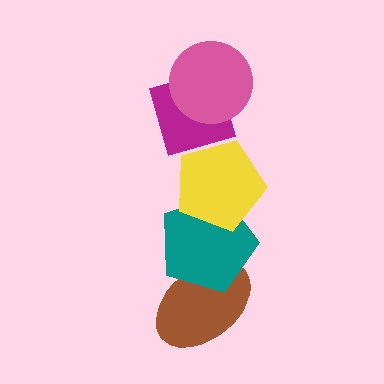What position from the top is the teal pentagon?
The teal pentagon is 4th from the top.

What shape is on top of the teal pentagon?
The yellow pentagon is on top of the teal pentagon.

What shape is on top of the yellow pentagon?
The magenta diamond is on top of the yellow pentagon.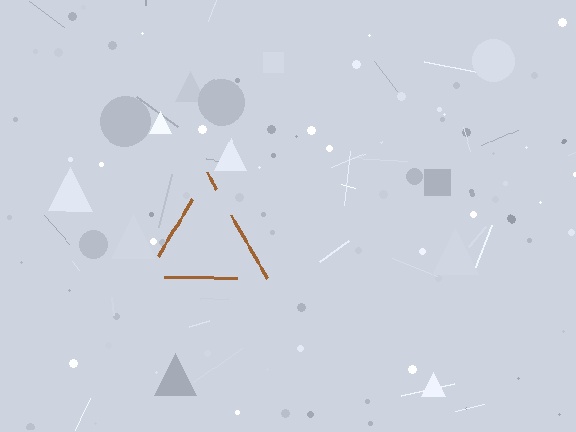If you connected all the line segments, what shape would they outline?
They would outline a triangle.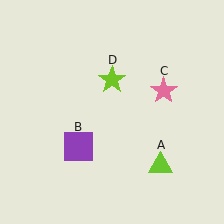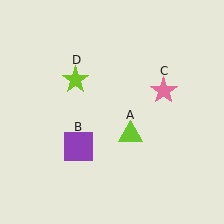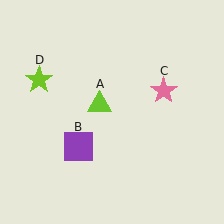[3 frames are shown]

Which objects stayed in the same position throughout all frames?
Purple square (object B) and pink star (object C) remained stationary.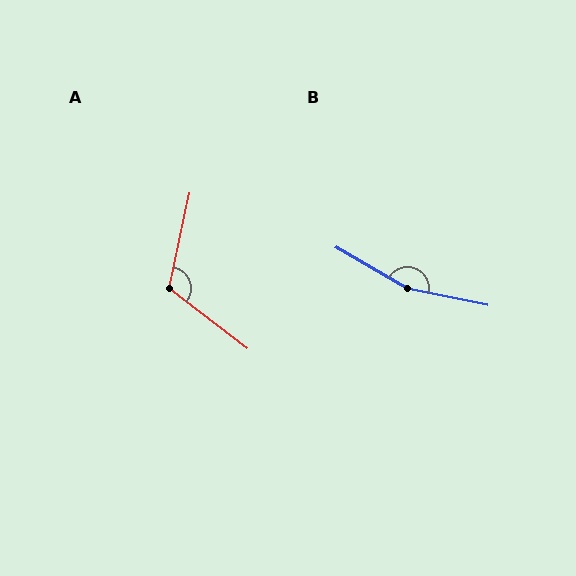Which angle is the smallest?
A, at approximately 115 degrees.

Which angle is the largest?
B, at approximately 161 degrees.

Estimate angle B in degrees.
Approximately 161 degrees.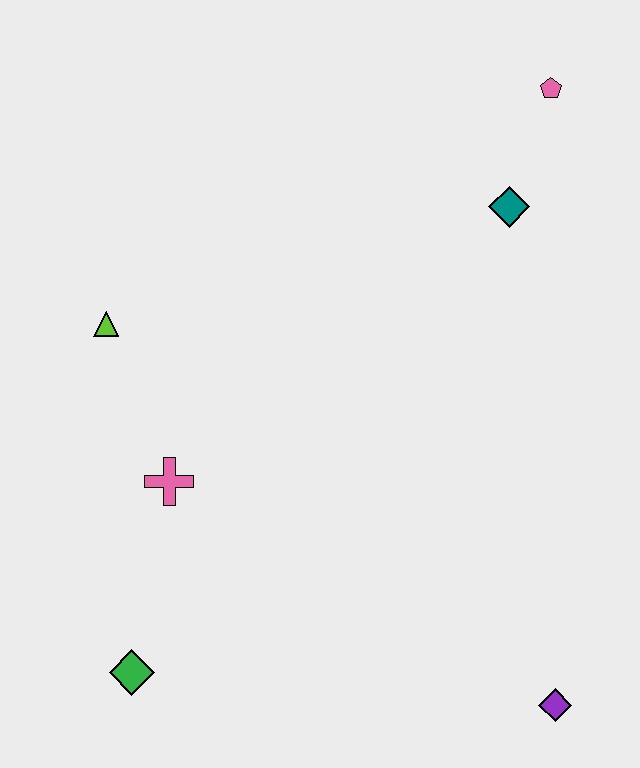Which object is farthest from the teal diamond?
The green diamond is farthest from the teal diamond.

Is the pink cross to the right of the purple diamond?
No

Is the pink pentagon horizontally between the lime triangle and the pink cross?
No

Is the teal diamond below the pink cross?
No